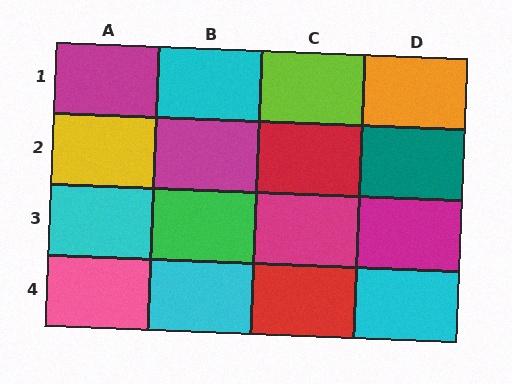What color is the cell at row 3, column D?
Magenta.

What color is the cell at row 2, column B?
Magenta.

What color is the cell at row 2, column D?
Teal.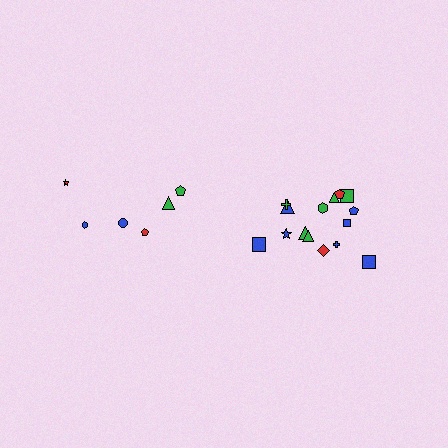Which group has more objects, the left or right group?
The right group.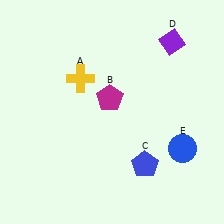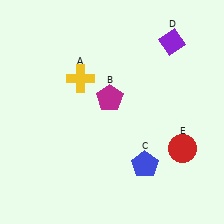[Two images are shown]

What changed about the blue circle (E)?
In Image 1, E is blue. In Image 2, it changed to red.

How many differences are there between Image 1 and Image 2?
There is 1 difference between the two images.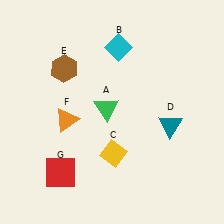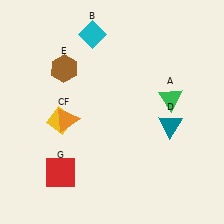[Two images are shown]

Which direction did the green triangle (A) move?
The green triangle (A) moved right.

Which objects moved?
The objects that moved are: the green triangle (A), the cyan diamond (B), the yellow diamond (C).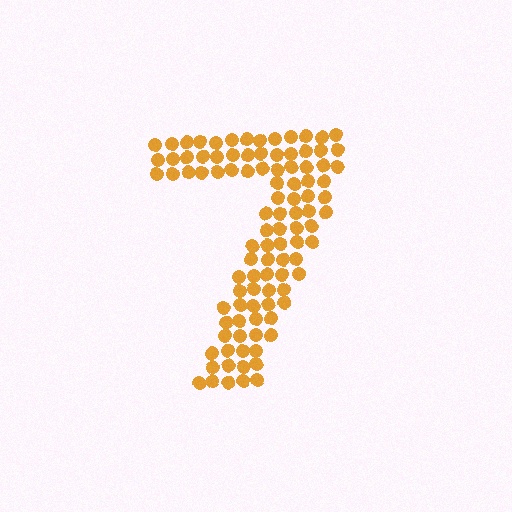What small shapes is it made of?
It is made of small circles.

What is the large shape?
The large shape is the digit 7.